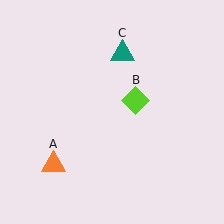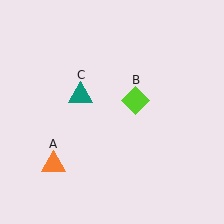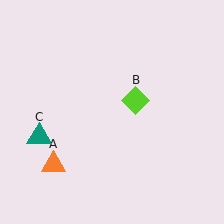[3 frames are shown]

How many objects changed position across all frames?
1 object changed position: teal triangle (object C).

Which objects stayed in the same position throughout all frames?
Orange triangle (object A) and lime diamond (object B) remained stationary.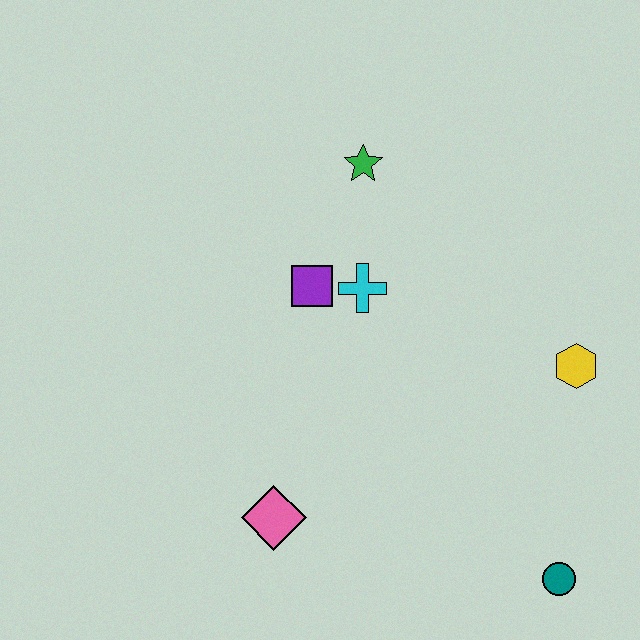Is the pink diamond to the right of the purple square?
No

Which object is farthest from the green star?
The teal circle is farthest from the green star.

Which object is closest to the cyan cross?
The purple square is closest to the cyan cross.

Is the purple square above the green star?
No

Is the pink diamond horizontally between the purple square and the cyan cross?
No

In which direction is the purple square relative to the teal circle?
The purple square is above the teal circle.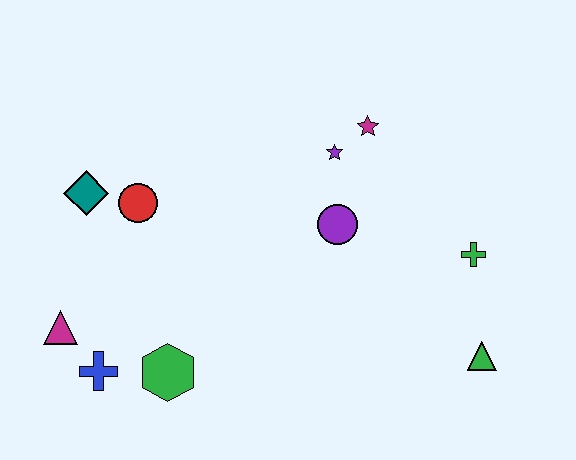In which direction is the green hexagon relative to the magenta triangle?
The green hexagon is to the right of the magenta triangle.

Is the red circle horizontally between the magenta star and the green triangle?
No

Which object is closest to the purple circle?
The purple star is closest to the purple circle.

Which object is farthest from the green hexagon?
The green cross is farthest from the green hexagon.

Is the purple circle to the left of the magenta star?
Yes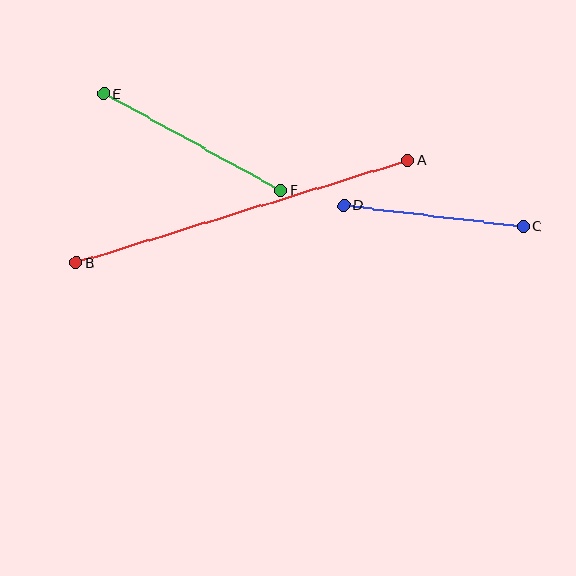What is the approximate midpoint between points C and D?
The midpoint is at approximately (434, 216) pixels.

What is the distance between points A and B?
The distance is approximately 347 pixels.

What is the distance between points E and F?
The distance is approximately 201 pixels.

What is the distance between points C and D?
The distance is approximately 181 pixels.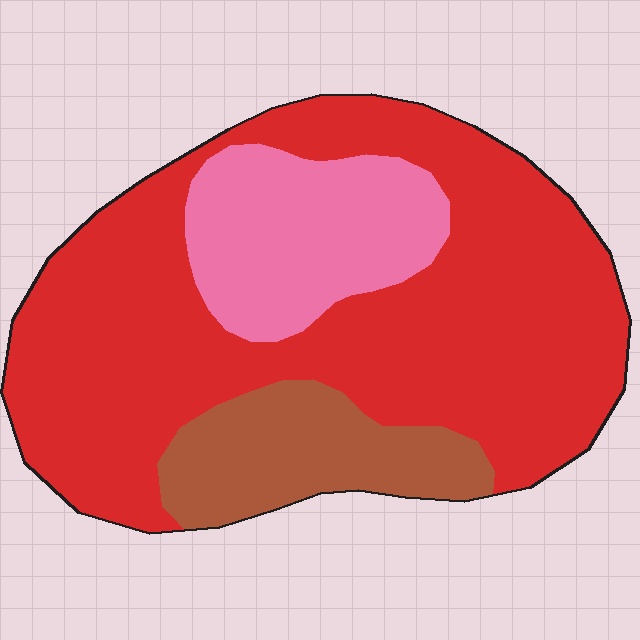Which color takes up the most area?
Red, at roughly 65%.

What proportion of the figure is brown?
Brown takes up about one sixth (1/6) of the figure.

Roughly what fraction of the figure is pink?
Pink takes up between a sixth and a third of the figure.